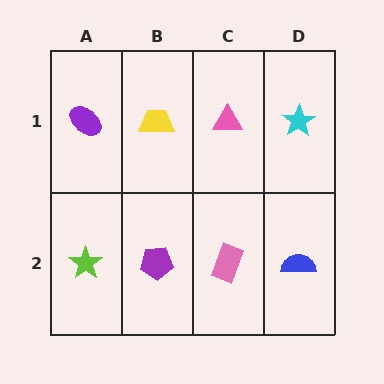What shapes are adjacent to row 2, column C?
A pink triangle (row 1, column C), a purple pentagon (row 2, column B), a blue semicircle (row 2, column D).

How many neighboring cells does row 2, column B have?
3.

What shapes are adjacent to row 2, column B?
A yellow trapezoid (row 1, column B), a lime star (row 2, column A), a pink rectangle (row 2, column C).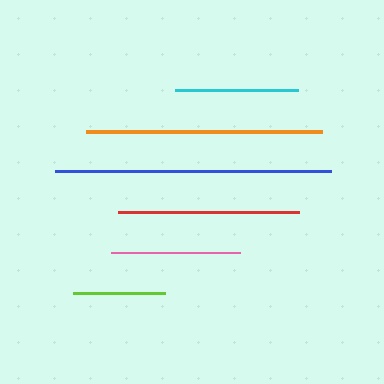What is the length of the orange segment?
The orange segment is approximately 236 pixels long.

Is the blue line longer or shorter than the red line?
The blue line is longer than the red line.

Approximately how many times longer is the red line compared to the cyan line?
The red line is approximately 1.5 times the length of the cyan line.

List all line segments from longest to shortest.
From longest to shortest: blue, orange, red, pink, cyan, lime.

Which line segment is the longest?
The blue line is the longest at approximately 277 pixels.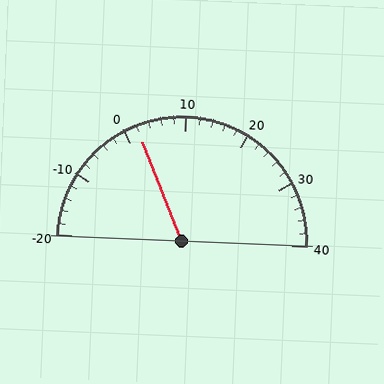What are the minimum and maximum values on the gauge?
The gauge ranges from -20 to 40.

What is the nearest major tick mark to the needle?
The nearest major tick mark is 0.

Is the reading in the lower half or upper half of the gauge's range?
The reading is in the lower half of the range (-20 to 40).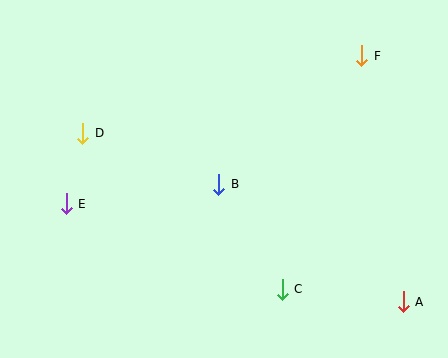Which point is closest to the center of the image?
Point B at (219, 184) is closest to the center.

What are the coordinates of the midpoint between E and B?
The midpoint between E and B is at (142, 194).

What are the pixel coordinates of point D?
Point D is at (82, 133).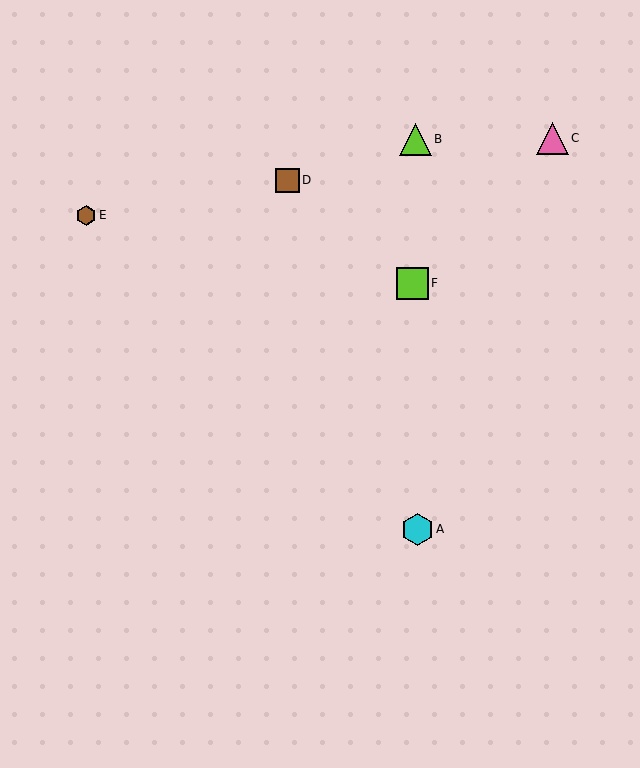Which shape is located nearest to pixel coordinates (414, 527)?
The cyan hexagon (labeled A) at (417, 529) is nearest to that location.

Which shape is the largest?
The pink triangle (labeled C) is the largest.